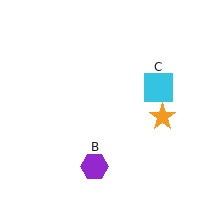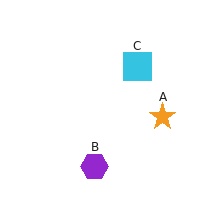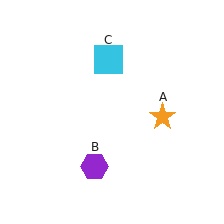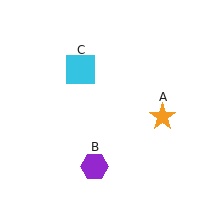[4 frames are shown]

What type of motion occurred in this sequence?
The cyan square (object C) rotated counterclockwise around the center of the scene.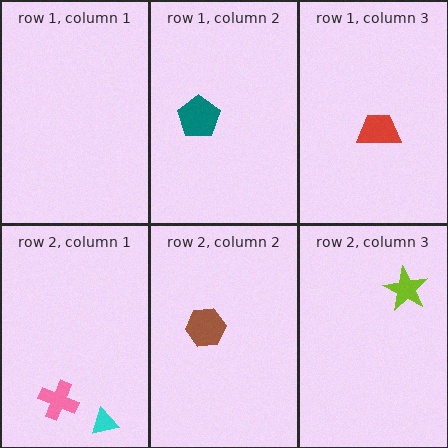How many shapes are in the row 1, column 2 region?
1.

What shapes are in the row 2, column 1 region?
The cyan triangle, the pink cross.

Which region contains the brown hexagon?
The row 2, column 2 region.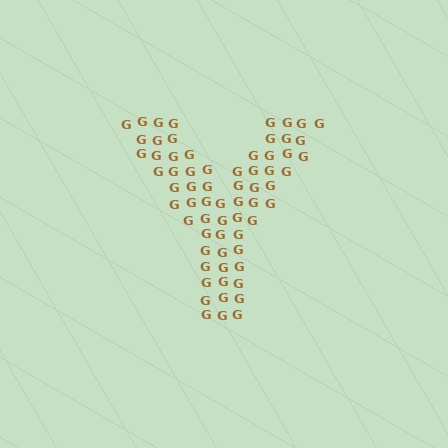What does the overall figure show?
The overall figure shows the letter Y.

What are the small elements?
The small elements are letter G's.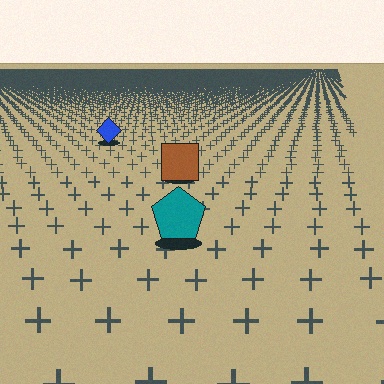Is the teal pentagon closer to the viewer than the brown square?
Yes. The teal pentagon is closer — you can tell from the texture gradient: the ground texture is coarser near it.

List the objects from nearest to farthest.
From nearest to farthest: the teal pentagon, the brown square, the blue diamond.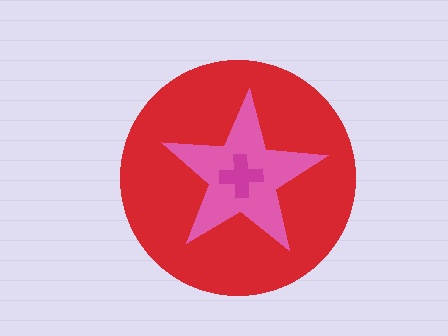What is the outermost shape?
The red circle.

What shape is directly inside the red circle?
The pink star.